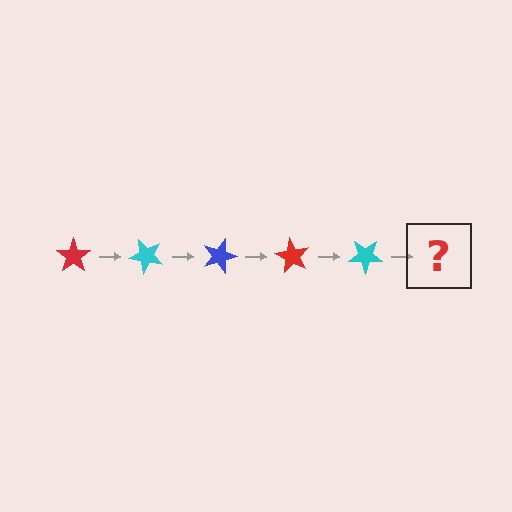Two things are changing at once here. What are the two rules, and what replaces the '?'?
The two rules are that it rotates 45 degrees each step and the color cycles through red, cyan, and blue. The '?' should be a blue star, rotated 225 degrees from the start.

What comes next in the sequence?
The next element should be a blue star, rotated 225 degrees from the start.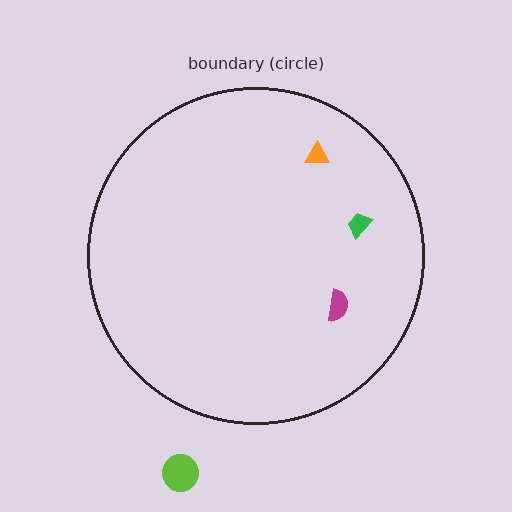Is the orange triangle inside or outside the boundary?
Inside.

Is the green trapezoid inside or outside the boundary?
Inside.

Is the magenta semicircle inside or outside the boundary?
Inside.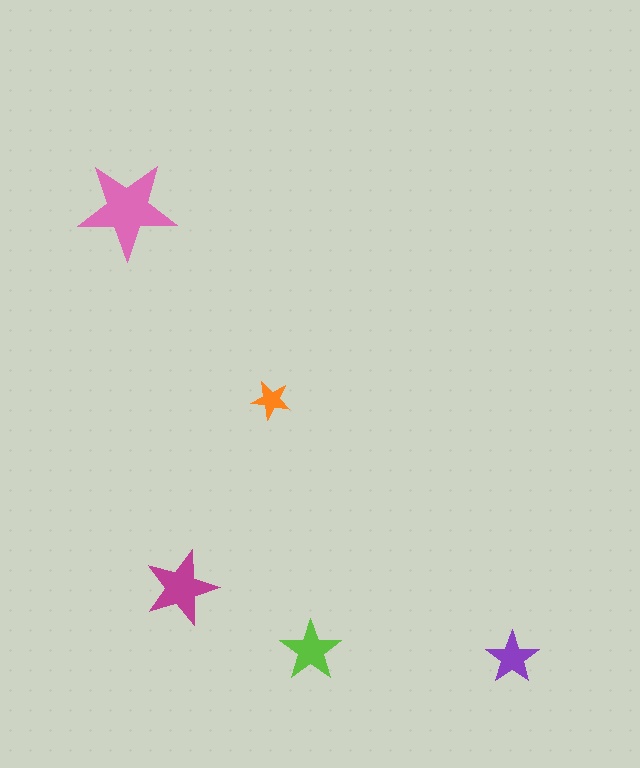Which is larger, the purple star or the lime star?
The lime one.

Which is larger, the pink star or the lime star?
The pink one.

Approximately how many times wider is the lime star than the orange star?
About 1.5 times wider.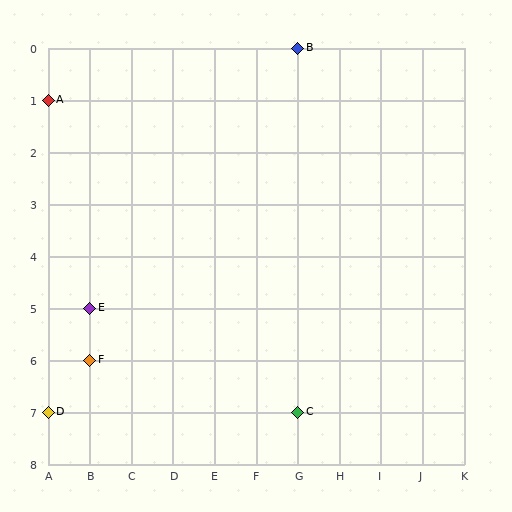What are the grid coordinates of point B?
Point B is at grid coordinates (G, 0).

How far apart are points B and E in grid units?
Points B and E are 5 columns and 5 rows apart (about 7.1 grid units diagonally).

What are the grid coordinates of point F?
Point F is at grid coordinates (B, 6).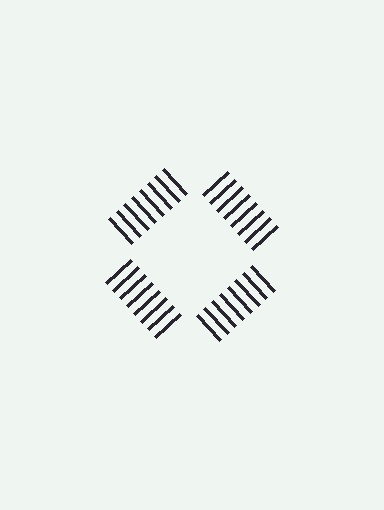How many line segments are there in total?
32 — 8 along each of the 4 edges.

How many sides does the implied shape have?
4 sides — the line-ends trace a square.